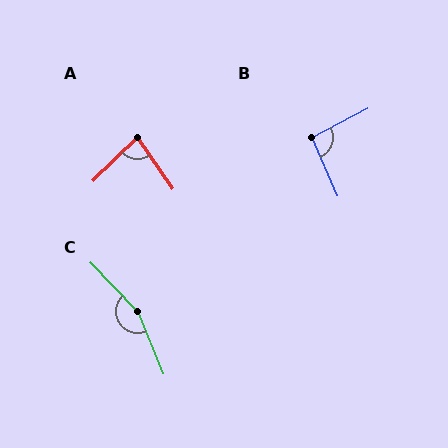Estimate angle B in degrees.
Approximately 94 degrees.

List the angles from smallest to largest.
A (80°), B (94°), C (159°).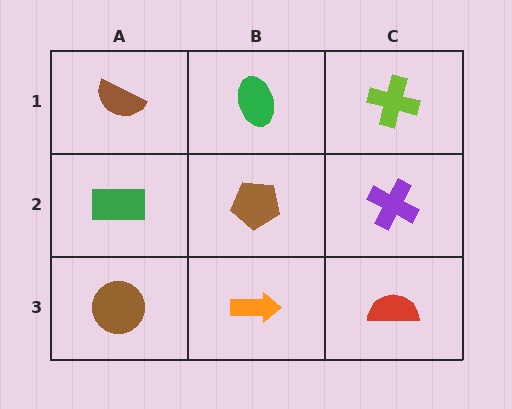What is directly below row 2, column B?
An orange arrow.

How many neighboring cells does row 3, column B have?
3.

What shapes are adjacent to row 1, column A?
A green rectangle (row 2, column A), a green ellipse (row 1, column B).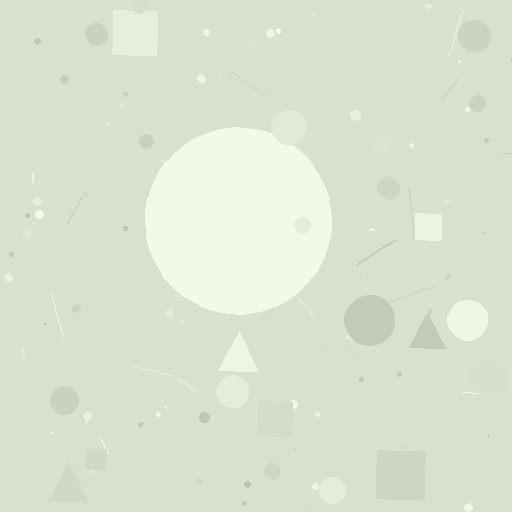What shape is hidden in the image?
A circle is hidden in the image.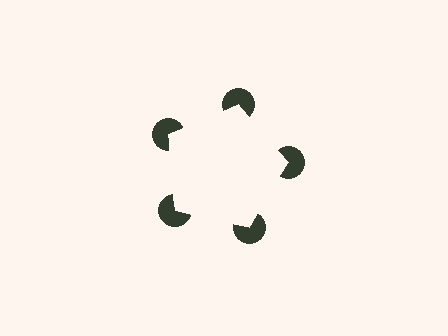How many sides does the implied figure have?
5 sides.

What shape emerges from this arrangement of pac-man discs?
An illusory pentagon — its edges are inferred from the aligned wedge cuts in the pac-man discs, not physically drawn.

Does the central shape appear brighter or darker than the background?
It typically appears slightly brighter than the background, even though no actual brightness change is drawn.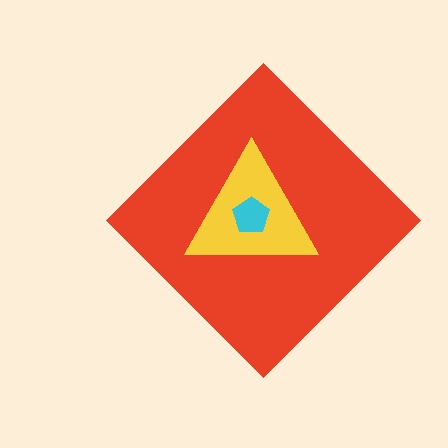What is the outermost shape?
The red diamond.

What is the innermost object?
The cyan pentagon.